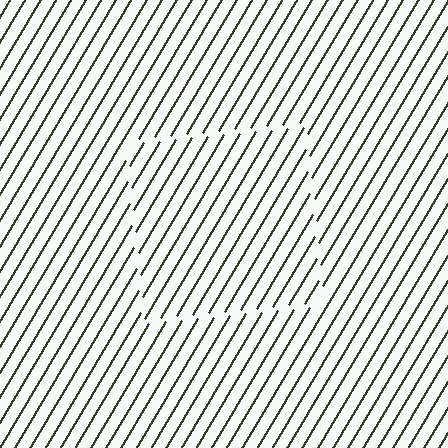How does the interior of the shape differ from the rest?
The interior of the shape contains the same grating, shifted by half a period — the contour is defined by the phase discontinuity where line-ends from the inner and outer gratings abut.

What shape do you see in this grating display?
An illusory square. The interior of the shape contains the same grating, shifted by half a period — the contour is defined by the phase discontinuity where line-ends from the inner and outer gratings abut.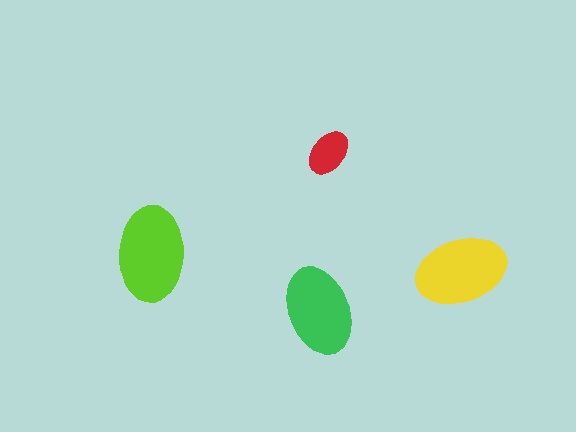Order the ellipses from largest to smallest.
the lime one, the yellow one, the green one, the red one.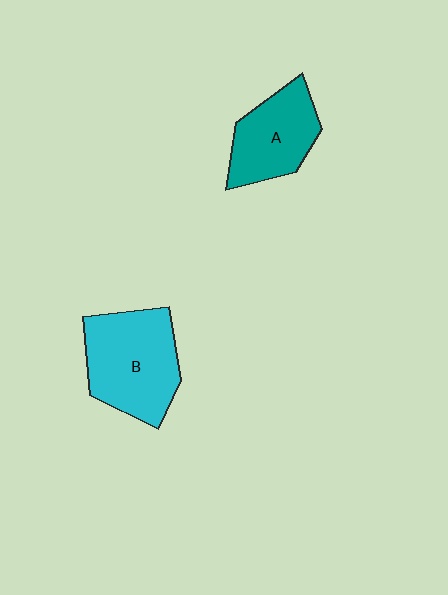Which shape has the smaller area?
Shape A (teal).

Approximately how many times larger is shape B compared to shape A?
Approximately 1.3 times.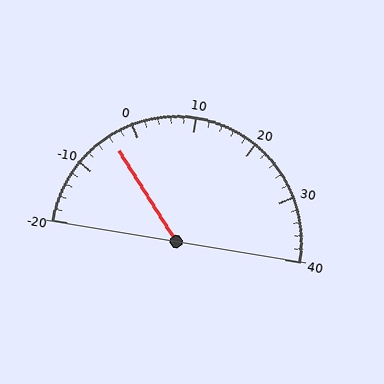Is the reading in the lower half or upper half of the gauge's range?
The reading is in the lower half of the range (-20 to 40).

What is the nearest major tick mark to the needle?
The nearest major tick mark is 0.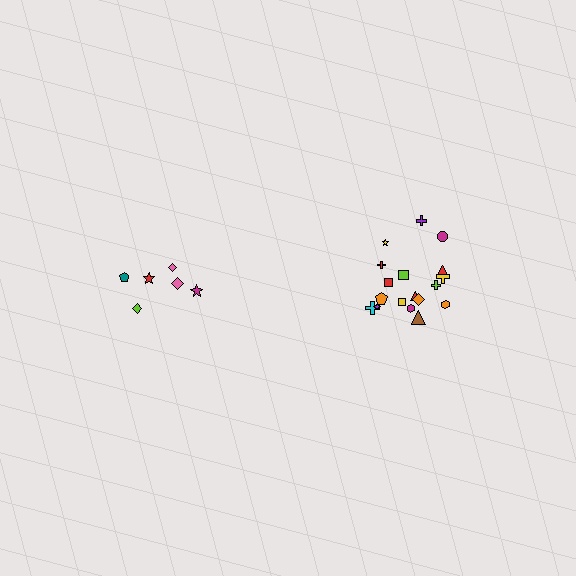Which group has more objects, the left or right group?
The right group.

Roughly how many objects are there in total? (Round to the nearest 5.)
Roughly 25 objects in total.